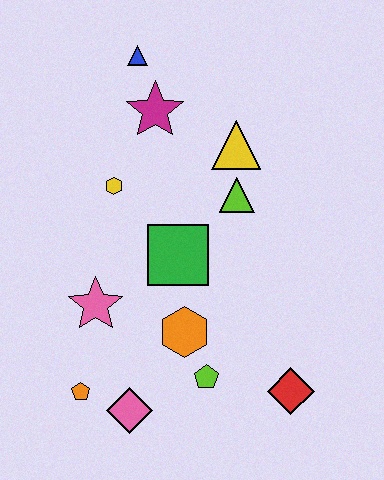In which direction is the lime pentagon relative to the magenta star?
The lime pentagon is below the magenta star.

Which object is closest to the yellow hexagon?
The magenta star is closest to the yellow hexagon.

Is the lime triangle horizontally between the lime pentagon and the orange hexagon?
No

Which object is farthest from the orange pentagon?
The blue triangle is farthest from the orange pentagon.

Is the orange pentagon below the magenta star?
Yes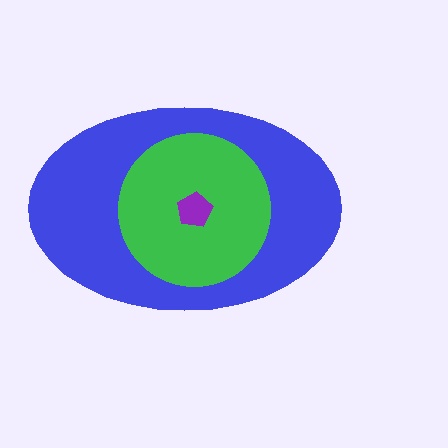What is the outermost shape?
The blue ellipse.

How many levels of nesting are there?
3.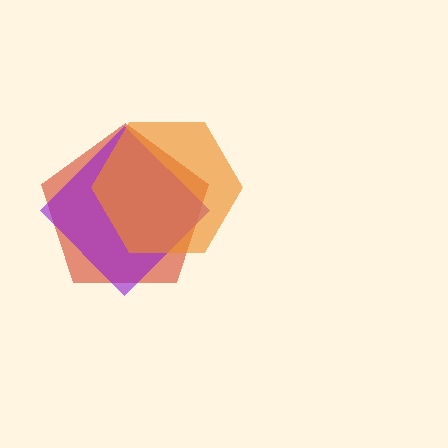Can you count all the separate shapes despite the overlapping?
Yes, there are 3 separate shapes.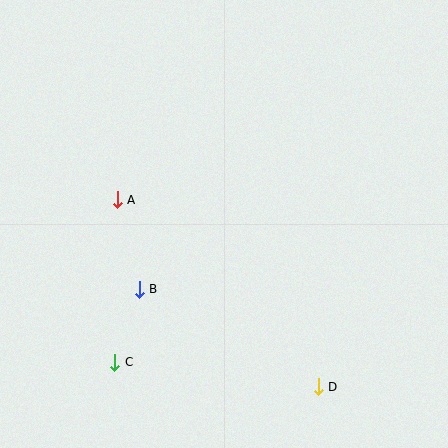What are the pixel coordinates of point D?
Point D is at (318, 387).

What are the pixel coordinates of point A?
Point A is at (117, 200).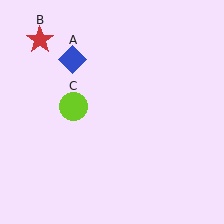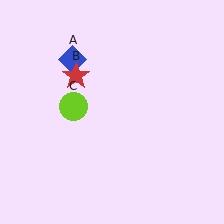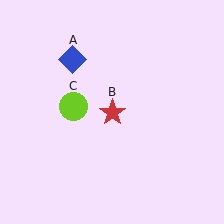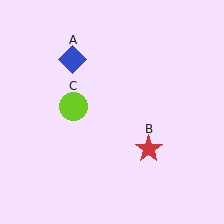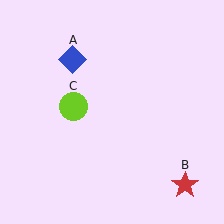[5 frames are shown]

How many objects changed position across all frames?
1 object changed position: red star (object B).